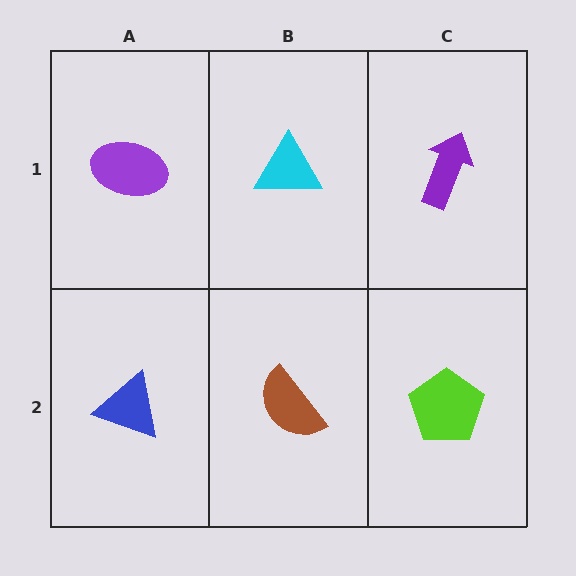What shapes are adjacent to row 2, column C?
A purple arrow (row 1, column C), a brown semicircle (row 2, column B).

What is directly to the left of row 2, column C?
A brown semicircle.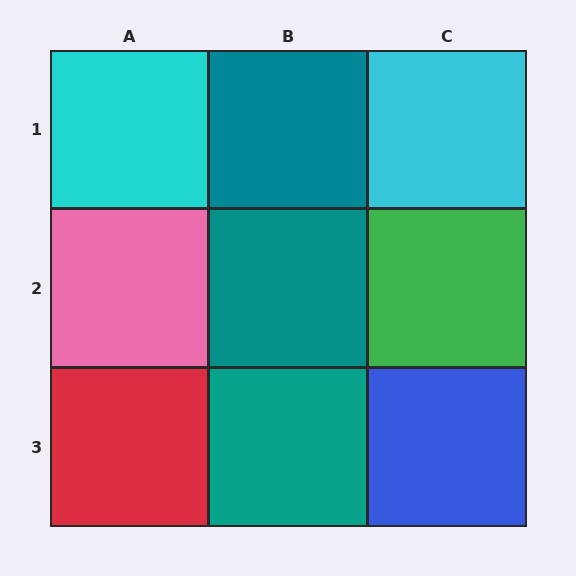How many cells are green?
1 cell is green.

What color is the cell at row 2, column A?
Pink.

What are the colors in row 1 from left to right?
Cyan, teal, cyan.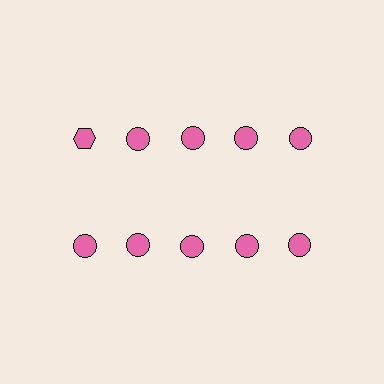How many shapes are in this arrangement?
There are 10 shapes arranged in a grid pattern.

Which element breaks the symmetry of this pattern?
The pink hexagon in the top row, leftmost column breaks the symmetry. All other shapes are pink circles.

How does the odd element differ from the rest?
It has a different shape: hexagon instead of circle.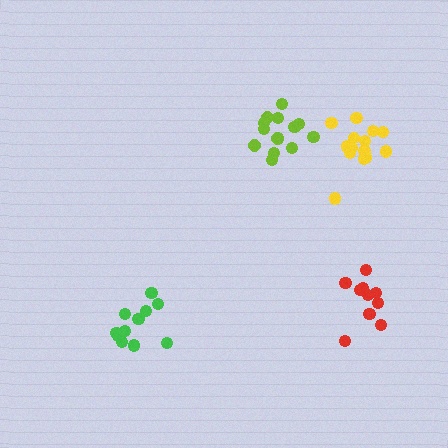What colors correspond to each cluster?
The clusters are colored: green, yellow, lime, red.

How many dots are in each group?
Group 1: 12 dots, Group 2: 14 dots, Group 3: 14 dots, Group 4: 10 dots (50 total).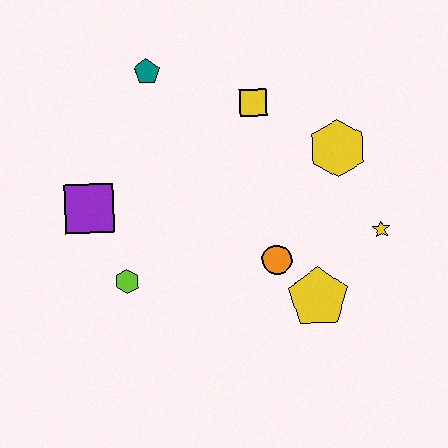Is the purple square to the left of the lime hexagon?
Yes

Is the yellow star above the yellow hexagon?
No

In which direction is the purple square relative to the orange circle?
The purple square is to the left of the orange circle.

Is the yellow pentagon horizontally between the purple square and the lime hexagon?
No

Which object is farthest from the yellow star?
The purple square is farthest from the yellow star.